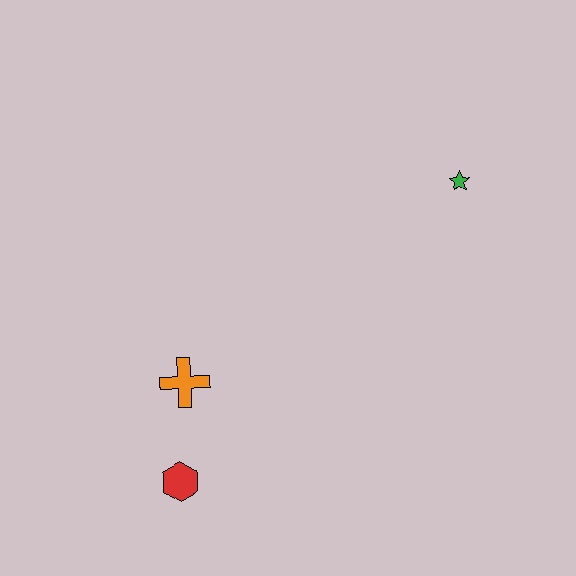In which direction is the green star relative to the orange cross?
The green star is to the right of the orange cross.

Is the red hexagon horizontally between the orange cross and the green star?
No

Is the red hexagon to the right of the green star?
No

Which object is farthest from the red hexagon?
The green star is farthest from the red hexagon.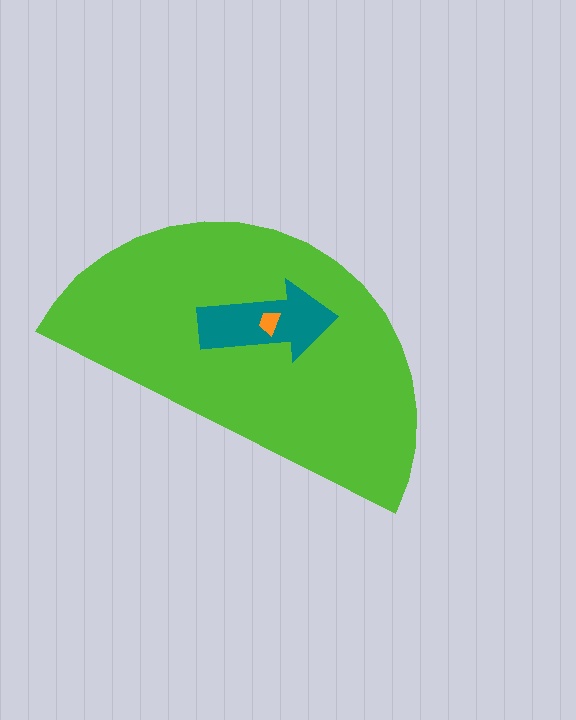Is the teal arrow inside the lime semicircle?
Yes.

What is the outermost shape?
The lime semicircle.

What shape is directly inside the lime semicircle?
The teal arrow.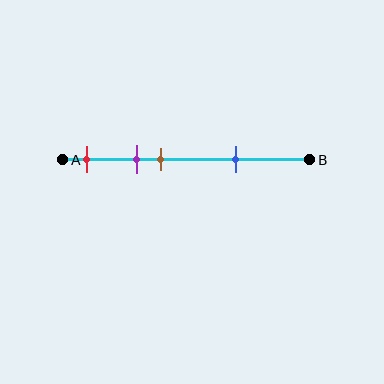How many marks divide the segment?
There are 4 marks dividing the segment.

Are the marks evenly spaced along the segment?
No, the marks are not evenly spaced.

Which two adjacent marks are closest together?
The purple and brown marks are the closest adjacent pair.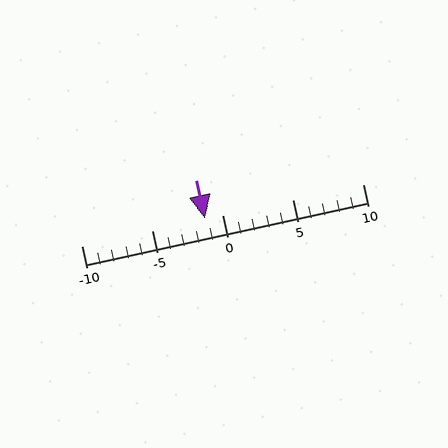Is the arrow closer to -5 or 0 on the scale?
The arrow is closer to 0.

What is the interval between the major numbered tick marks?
The major tick marks are spaced 5 units apart.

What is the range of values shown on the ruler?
The ruler shows values from -10 to 10.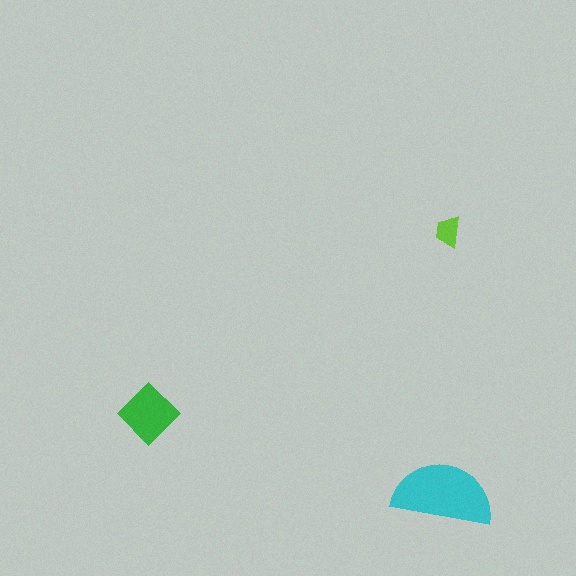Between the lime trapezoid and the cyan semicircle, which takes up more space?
The cyan semicircle.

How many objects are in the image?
There are 3 objects in the image.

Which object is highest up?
The lime trapezoid is topmost.